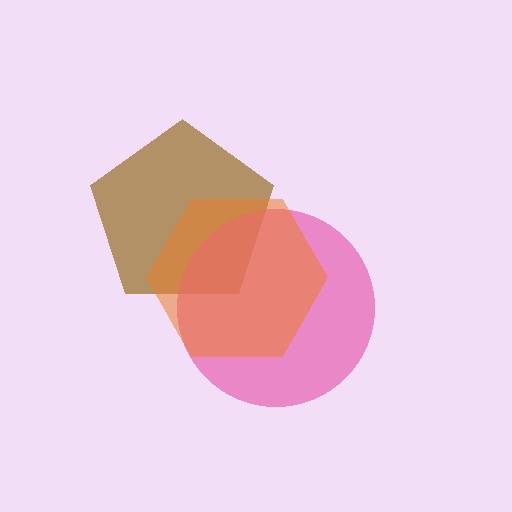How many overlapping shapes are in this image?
There are 3 overlapping shapes in the image.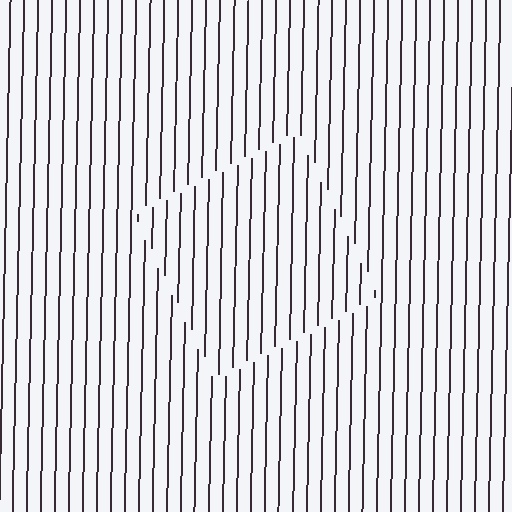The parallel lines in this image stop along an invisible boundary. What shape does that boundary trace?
An illusory square. The interior of the shape contains the same grating, shifted by half a period — the contour is defined by the phase discontinuity where line-ends from the inner and outer gratings abut.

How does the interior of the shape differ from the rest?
The interior of the shape contains the same grating, shifted by half a period — the contour is defined by the phase discontinuity where line-ends from the inner and outer gratings abut.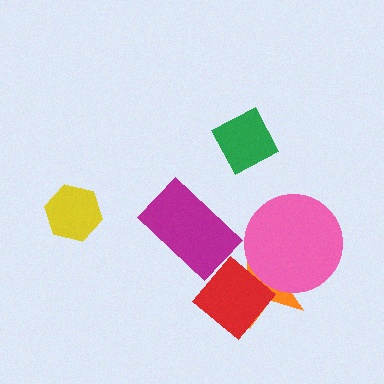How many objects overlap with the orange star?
2 objects overlap with the orange star.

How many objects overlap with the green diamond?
0 objects overlap with the green diamond.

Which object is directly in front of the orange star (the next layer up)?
The pink circle is directly in front of the orange star.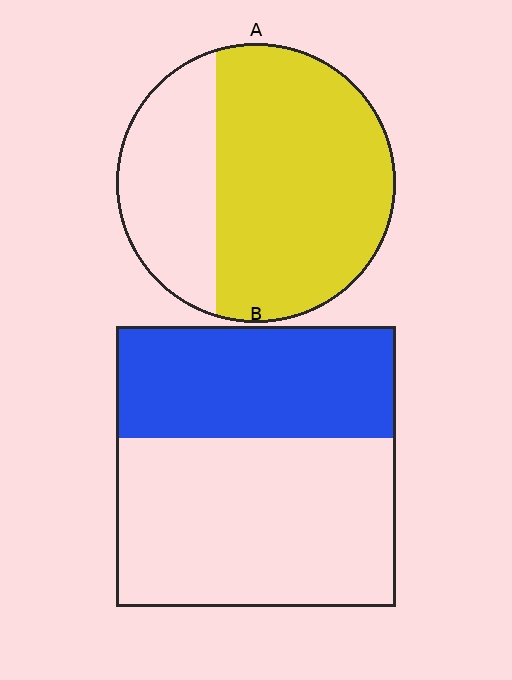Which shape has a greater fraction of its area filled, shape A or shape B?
Shape A.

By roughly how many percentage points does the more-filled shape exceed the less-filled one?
By roughly 30 percentage points (A over B).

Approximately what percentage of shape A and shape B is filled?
A is approximately 70% and B is approximately 40%.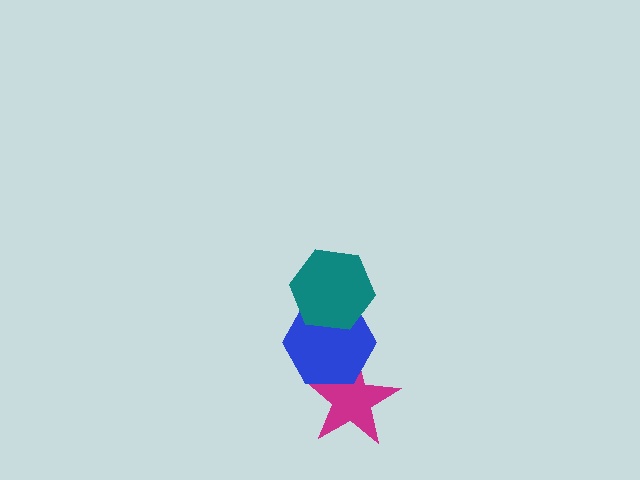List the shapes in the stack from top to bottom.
From top to bottom: the teal hexagon, the blue hexagon, the magenta star.